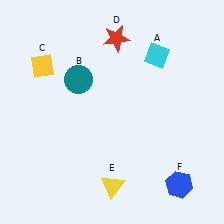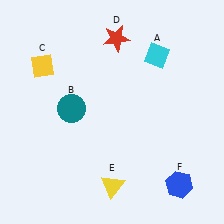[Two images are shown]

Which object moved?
The teal circle (B) moved down.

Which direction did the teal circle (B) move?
The teal circle (B) moved down.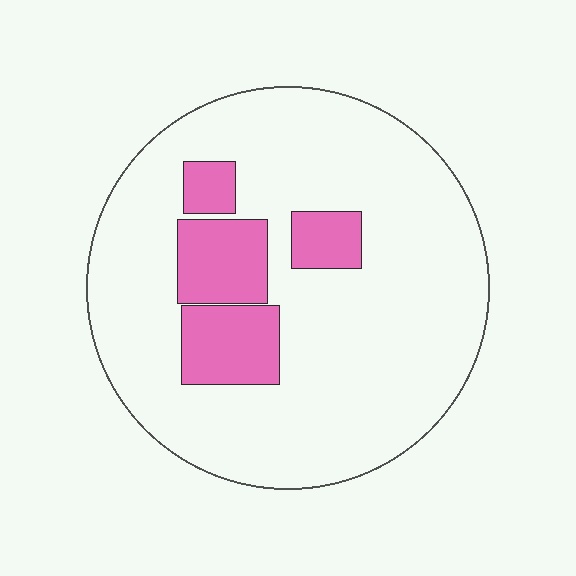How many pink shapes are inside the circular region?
4.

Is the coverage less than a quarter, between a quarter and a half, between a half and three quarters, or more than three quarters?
Less than a quarter.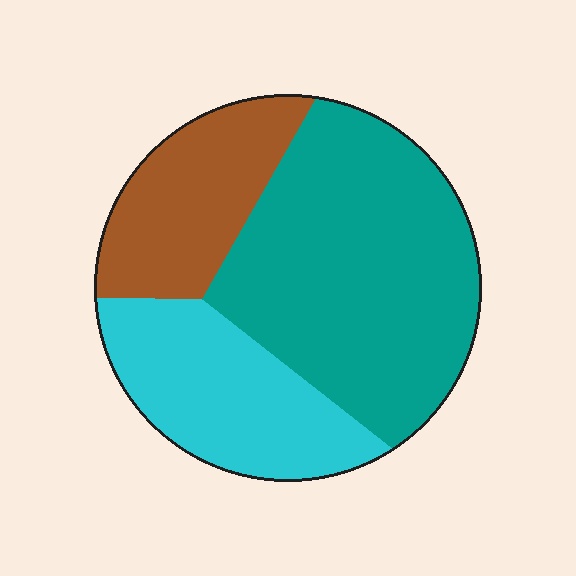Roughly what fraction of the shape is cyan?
Cyan takes up about one quarter (1/4) of the shape.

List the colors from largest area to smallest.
From largest to smallest: teal, cyan, brown.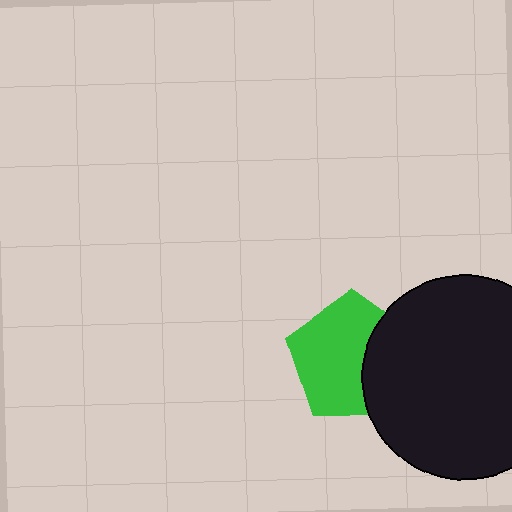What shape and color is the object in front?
The object in front is a black circle.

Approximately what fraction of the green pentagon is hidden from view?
Roughly 35% of the green pentagon is hidden behind the black circle.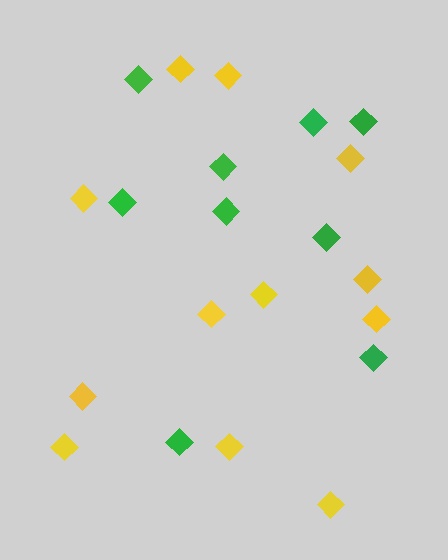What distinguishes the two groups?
There are 2 groups: one group of yellow diamonds (12) and one group of green diamonds (9).